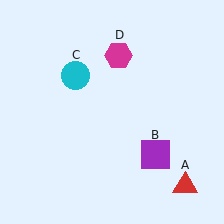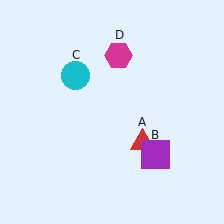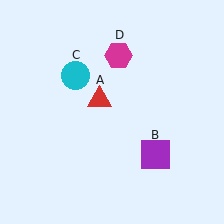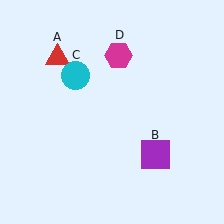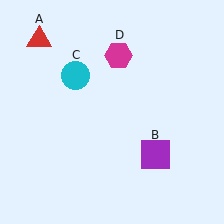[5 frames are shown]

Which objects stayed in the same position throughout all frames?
Purple square (object B) and cyan circle (object C) and magenta hexagon (object D) remained stationary.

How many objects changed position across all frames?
1 object changed position: red triangle (object A).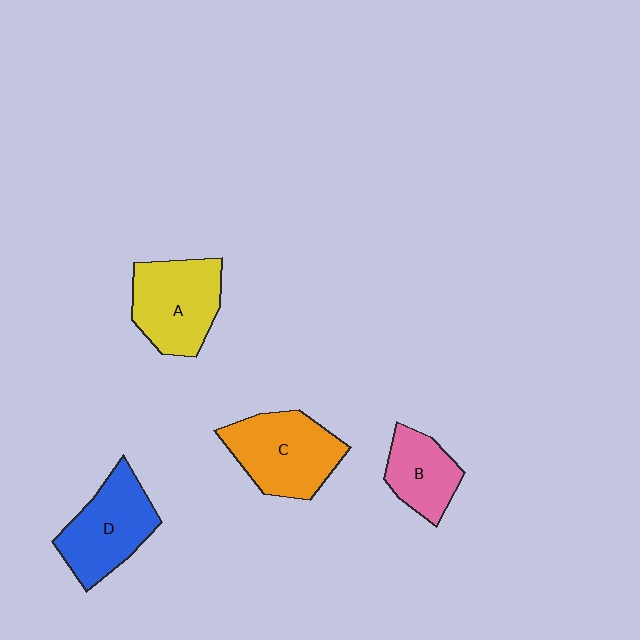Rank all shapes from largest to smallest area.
From largest to smallest: C (orange), A (yellow), D (blue), B (pink).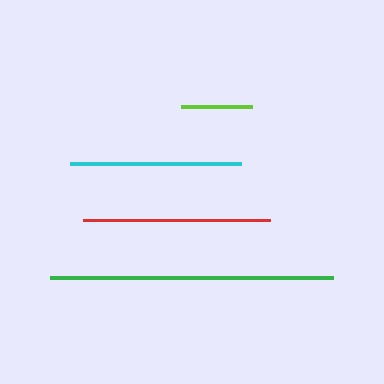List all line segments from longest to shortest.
From longest to shortest: green, red, cyan, lime.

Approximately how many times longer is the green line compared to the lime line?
The green line is approximately 4.0 times the length of the lime line.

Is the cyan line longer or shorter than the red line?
The red line is longer than the cyan line.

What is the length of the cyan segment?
The cyan segment is approximately 171 pixels long.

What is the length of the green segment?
The green segment is approximately 283 pixels long.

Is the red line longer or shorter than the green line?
The green line is longer than the red line.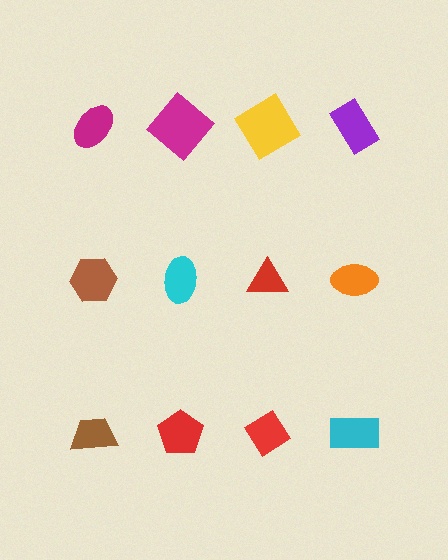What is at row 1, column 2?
A magenta diamond.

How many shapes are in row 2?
4 shapes.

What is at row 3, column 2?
A red pentagon.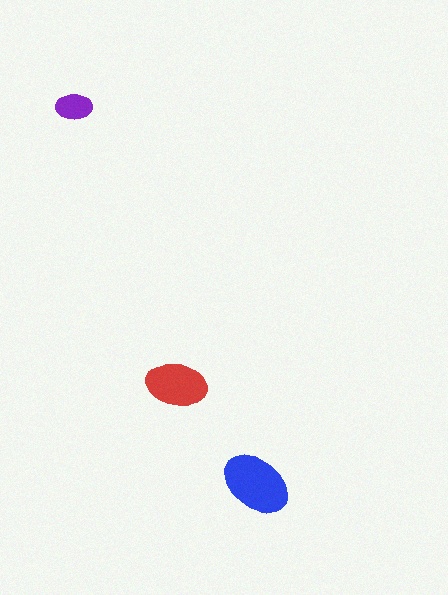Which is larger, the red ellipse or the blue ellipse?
The blue one.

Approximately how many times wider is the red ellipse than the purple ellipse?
About 1.5 times wider.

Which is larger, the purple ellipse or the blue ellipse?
The blue one.